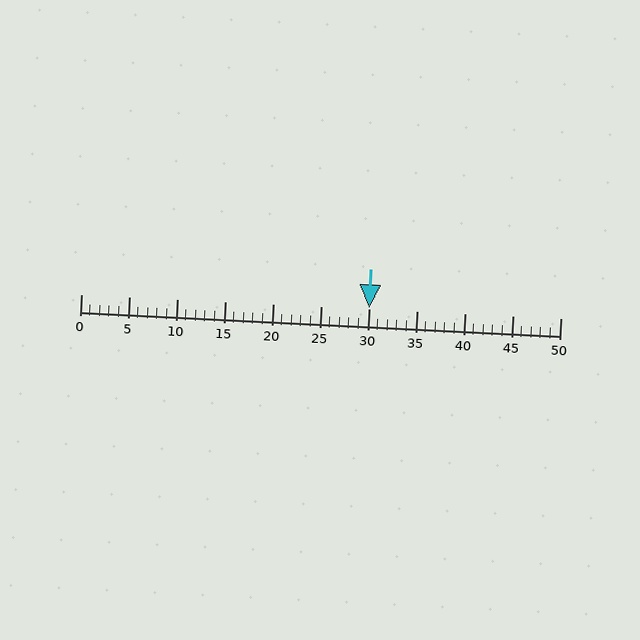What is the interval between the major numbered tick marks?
The major tick marks are spaced 5 units apart.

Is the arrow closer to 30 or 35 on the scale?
The arrow is closer to 30.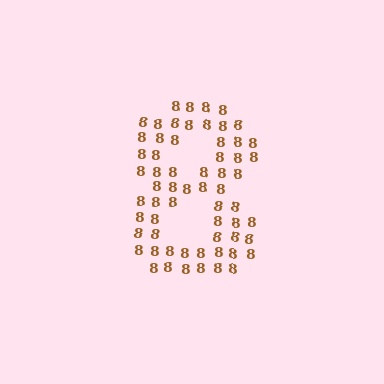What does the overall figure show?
The overall figure shows the digit 8.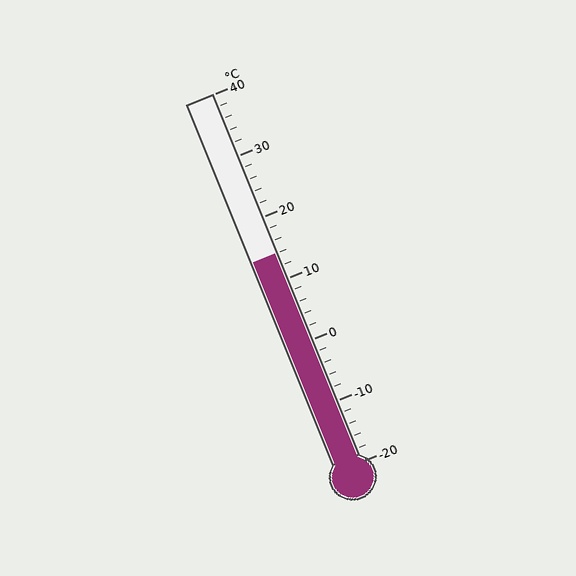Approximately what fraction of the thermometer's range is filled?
The thermometer is filled to approximately 55% of its range.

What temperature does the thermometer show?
The thermometer shows approximately 14°C.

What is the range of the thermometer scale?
The thermometer scale ranges from -20°C to 40°C.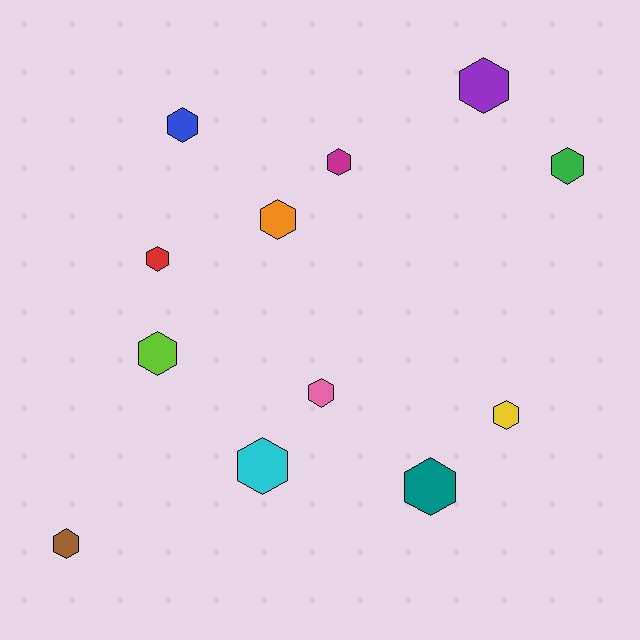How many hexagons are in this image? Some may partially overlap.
There are 12 hexagons.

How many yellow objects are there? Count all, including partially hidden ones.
There is 1 yellow object.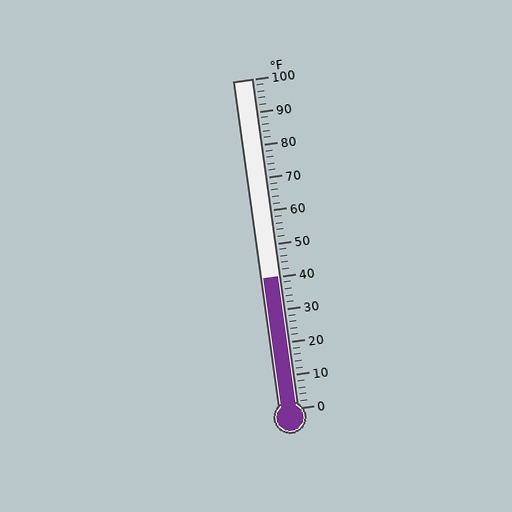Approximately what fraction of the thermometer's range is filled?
The thermometer is filled to approximately 40% of its range.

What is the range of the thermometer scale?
The thermometer scale ranges from 0°F to 100°F.